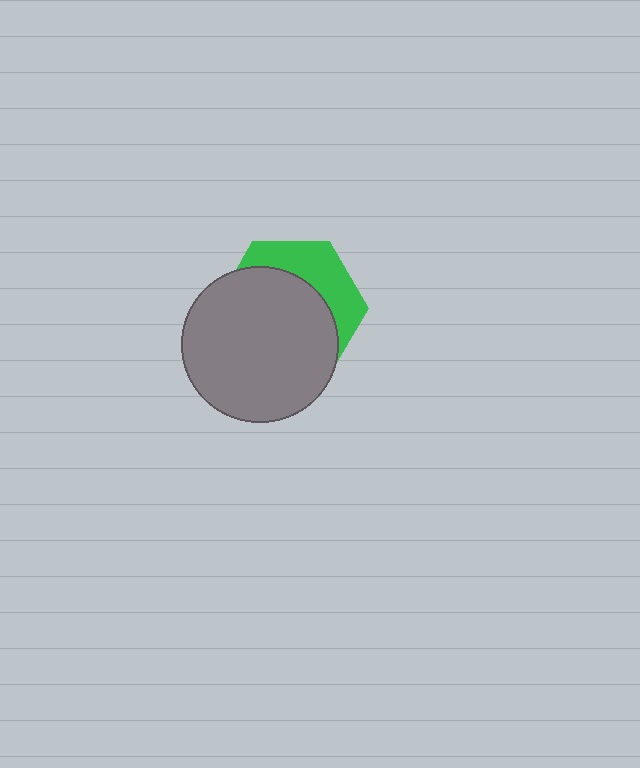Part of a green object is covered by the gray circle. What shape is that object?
It is a hexagon.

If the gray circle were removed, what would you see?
You would see the complete green hexagon.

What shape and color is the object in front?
The object in front is a gray circle.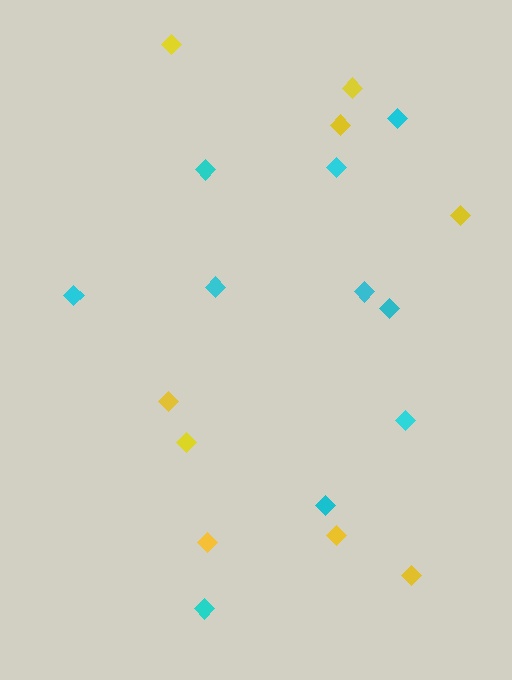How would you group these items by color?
There are 2 groups: one group of cyan diamonds (10) and one group of yellow diamonds (9).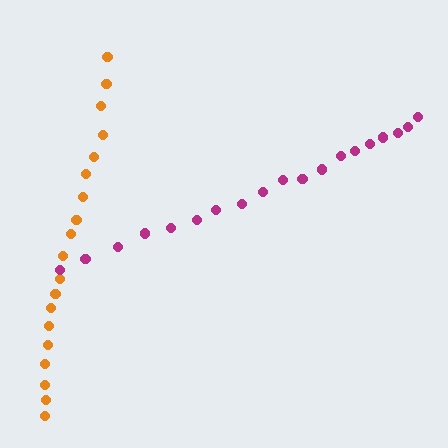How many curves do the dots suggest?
There are 2 distinct paths.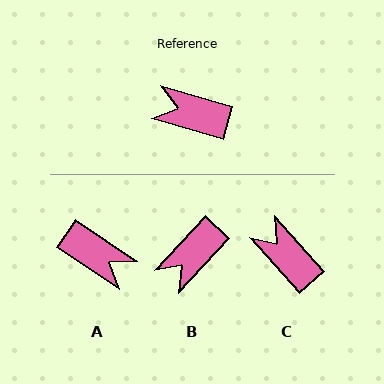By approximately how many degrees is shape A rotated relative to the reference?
Approximately 162 degrees counter-clockwise.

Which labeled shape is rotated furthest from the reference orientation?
A, about 162 degrees away.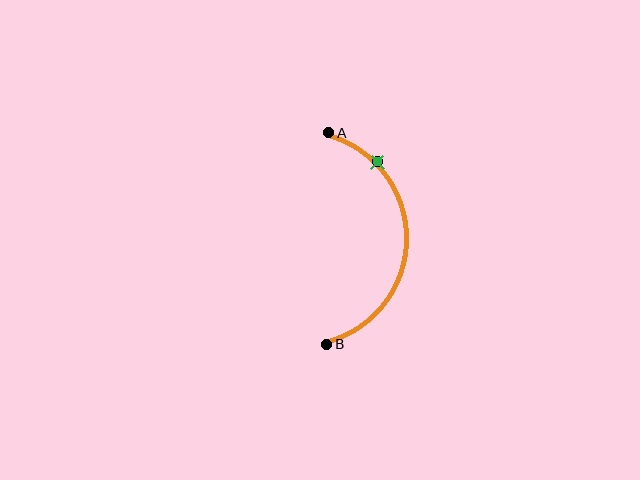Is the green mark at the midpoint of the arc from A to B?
No. The green mark lies on the arc but is closer to endpoint A. The arc midpoint would be at the point on the curve equidistant along the arc from both A and B.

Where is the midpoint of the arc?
The arc midpoint is the point on the curve farthest from the straight line joining A and B. It sits to the right of that line.